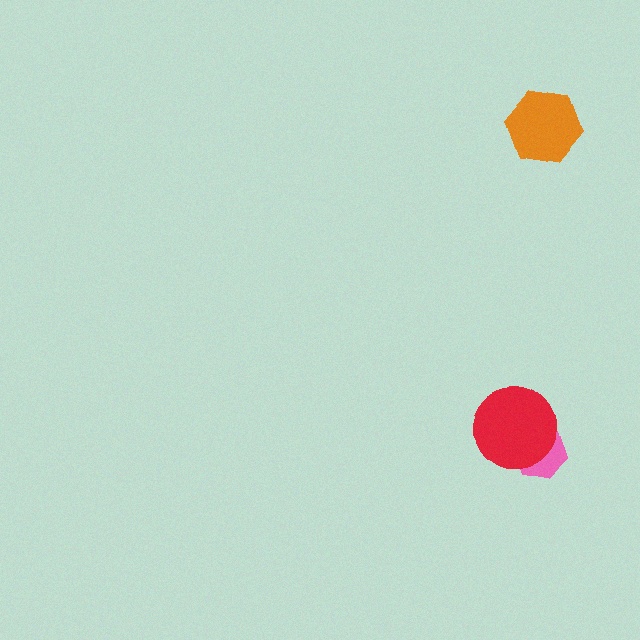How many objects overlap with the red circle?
1 object overlaps with the red circle.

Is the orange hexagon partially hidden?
No, no other shape covers it.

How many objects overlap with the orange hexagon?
0 objects overlap with the orange hexagon.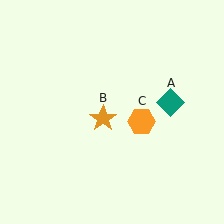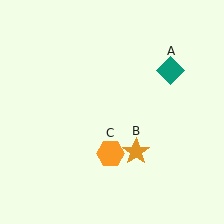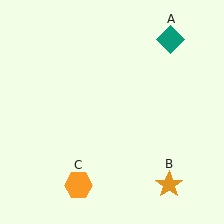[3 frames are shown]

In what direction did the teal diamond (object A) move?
The teal diamond (object A) moved up.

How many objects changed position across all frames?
3 objects changed position: teal diamond (object A), orange star (object B), orange hexagon (object C).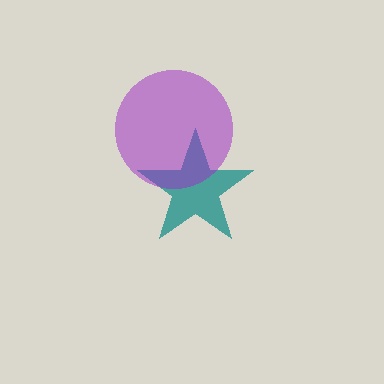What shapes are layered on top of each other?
The layered shapes are: a teal star, a purple circle.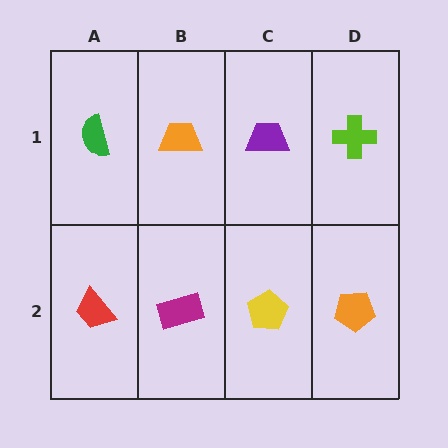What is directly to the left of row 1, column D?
A purple trapezoid.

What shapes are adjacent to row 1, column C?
A yellow pentagon (row 2, column C), an orange trapezoid (row 1, column B), a lime cross (row 1, column D).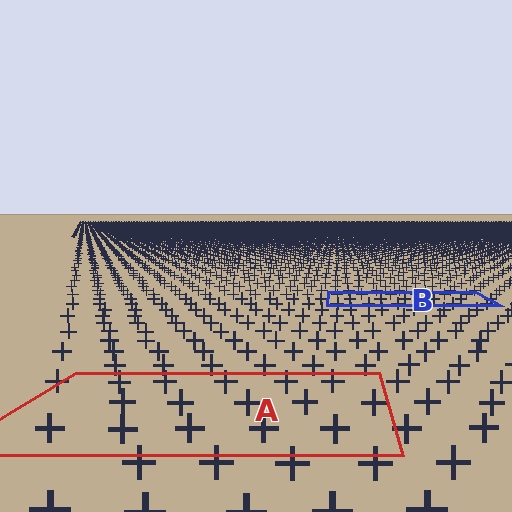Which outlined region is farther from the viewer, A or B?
Region B is farther from the viewer — the texture elements inside it appear smaller and more densely packed.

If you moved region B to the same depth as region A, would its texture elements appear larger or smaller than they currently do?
They would appear larger. At a closer depth, the same texture elements are projected at a bigger on-screen size.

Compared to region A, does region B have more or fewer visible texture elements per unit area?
Region B has more texture elements per unit area — they are packed more densely because it is farther away.